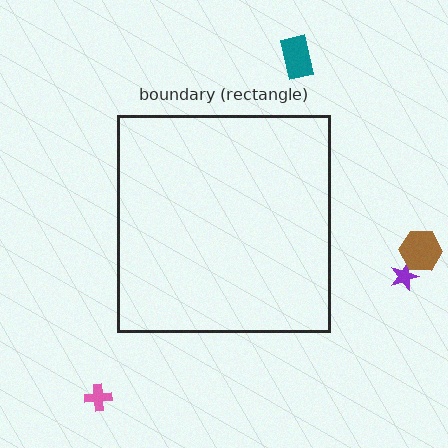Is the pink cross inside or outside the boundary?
Outside.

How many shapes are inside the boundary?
0 inside, 4 outside.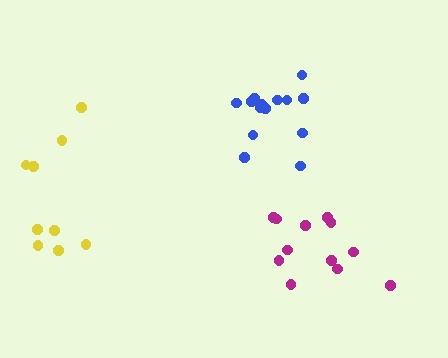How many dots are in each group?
Group 1: 9 dots, Group 2: 12 dots, Group 3: 14 dots (35 total).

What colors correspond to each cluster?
The clusters are colored: yellow, magenta, blue.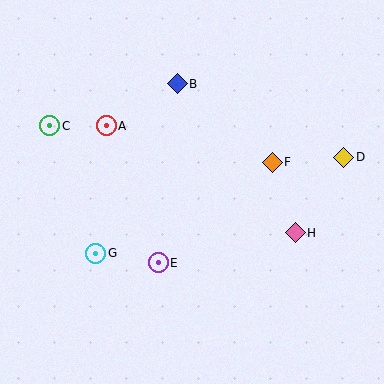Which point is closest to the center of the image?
Point E at (158, 263) is closest to the center.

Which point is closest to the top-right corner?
Point D is closest to the top-right corner.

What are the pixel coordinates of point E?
Point E is at (158, 263).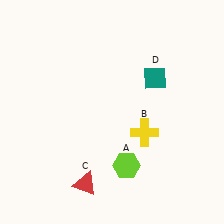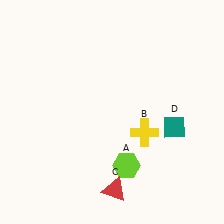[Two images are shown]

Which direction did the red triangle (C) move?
The red triangle (C) moved right.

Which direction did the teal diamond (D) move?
The teal diamond (D) moved down.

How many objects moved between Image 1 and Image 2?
2 objects moved between the two images.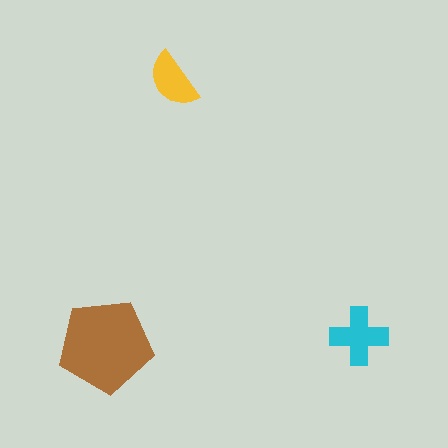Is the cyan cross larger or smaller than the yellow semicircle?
Larger.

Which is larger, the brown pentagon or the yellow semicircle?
The brown pentagon.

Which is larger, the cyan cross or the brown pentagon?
The brown pentagon.